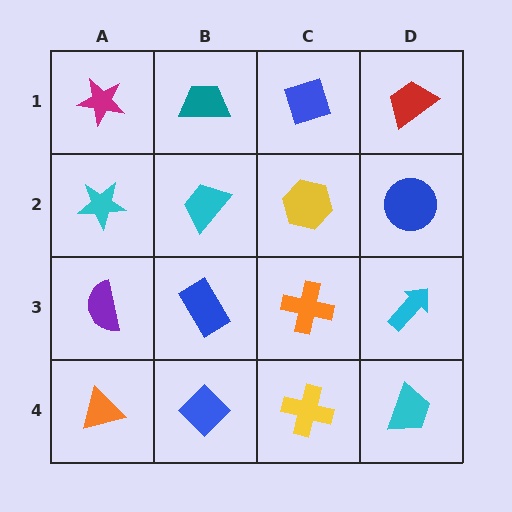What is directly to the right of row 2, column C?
A blue circle.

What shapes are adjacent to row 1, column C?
A yellow hexagon (row 2, column C), a teal trapezoid (row 1, column B), a red trapezoid (row 1, column D).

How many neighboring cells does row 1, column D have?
2.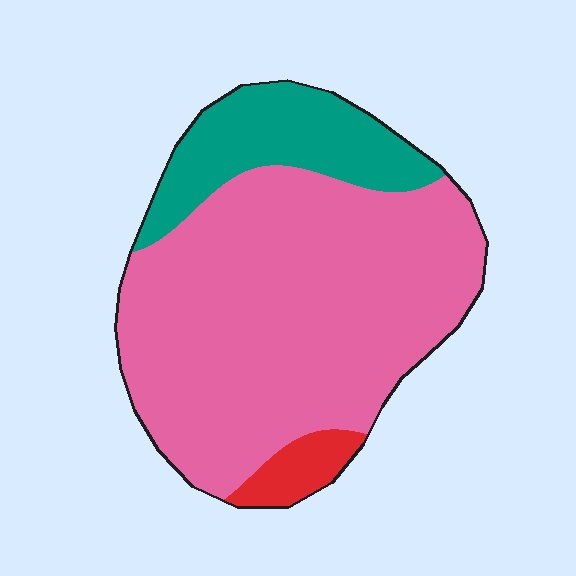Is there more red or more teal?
Teal.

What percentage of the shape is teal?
Teal covers roughly 20% of the shape.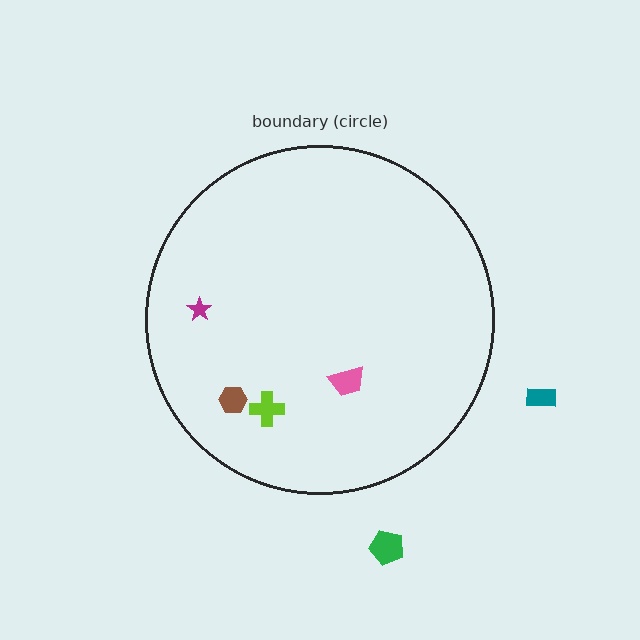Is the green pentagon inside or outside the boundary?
Outside.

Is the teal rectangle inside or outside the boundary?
Outside.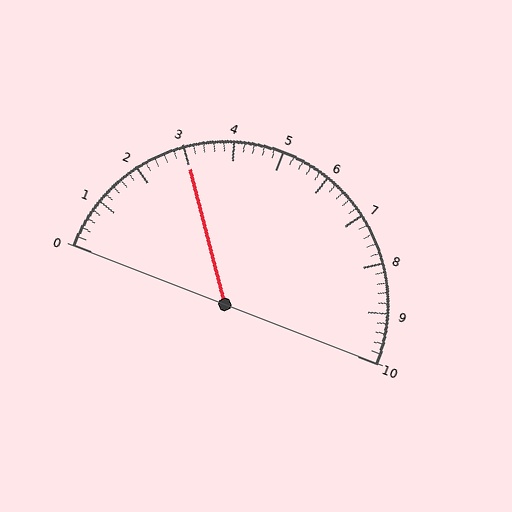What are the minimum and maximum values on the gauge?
The gauge ranges from 0 to 10.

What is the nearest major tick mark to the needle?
The nearest major tick mark is 3.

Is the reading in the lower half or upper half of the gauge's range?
The reading is in the lower half of the range (0 to 10).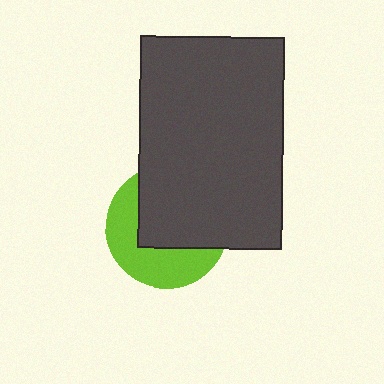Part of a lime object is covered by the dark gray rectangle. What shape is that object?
It is a circle.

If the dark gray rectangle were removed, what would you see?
You would see the complete lime circle.